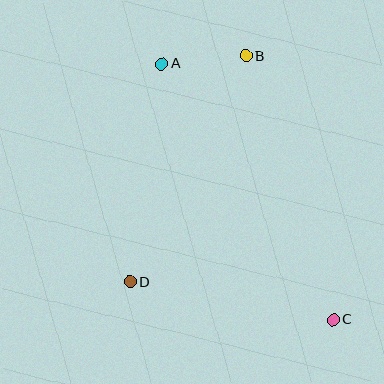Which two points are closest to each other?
Points A and B are closest to each other.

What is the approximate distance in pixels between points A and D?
The distance between A and D is approximately 220 pixels.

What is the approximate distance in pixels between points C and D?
The distance between C and D is approximately 207 pixels.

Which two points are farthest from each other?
Points A and C are farthest from each other.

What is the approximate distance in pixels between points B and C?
The distance between B and C is approximately 278 pixels.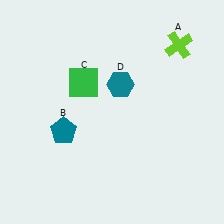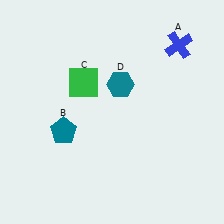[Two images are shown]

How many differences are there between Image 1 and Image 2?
There is 1 difference between the two images.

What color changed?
The cross (A) changed from lime in Image 1 to blue in Image 2.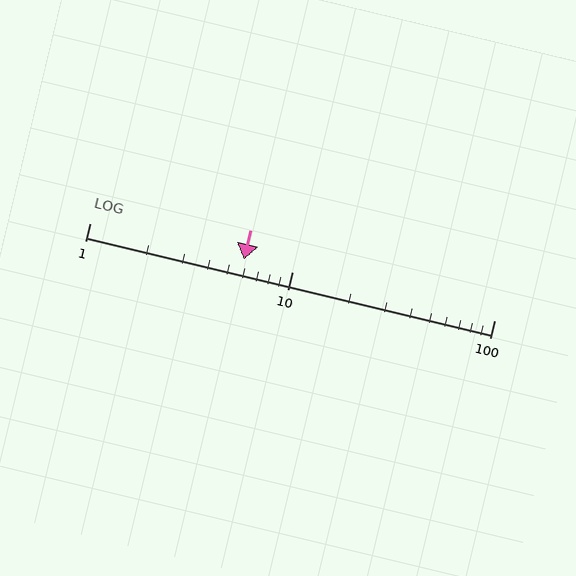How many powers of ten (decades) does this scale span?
The scale spans 2 decades, from 1 to 100.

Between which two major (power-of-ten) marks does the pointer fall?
The pointer is between 1 and 10.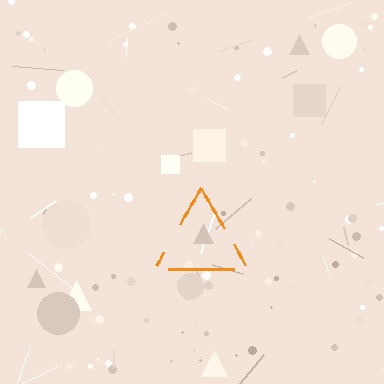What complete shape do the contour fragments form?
The contour fragments form a triangle.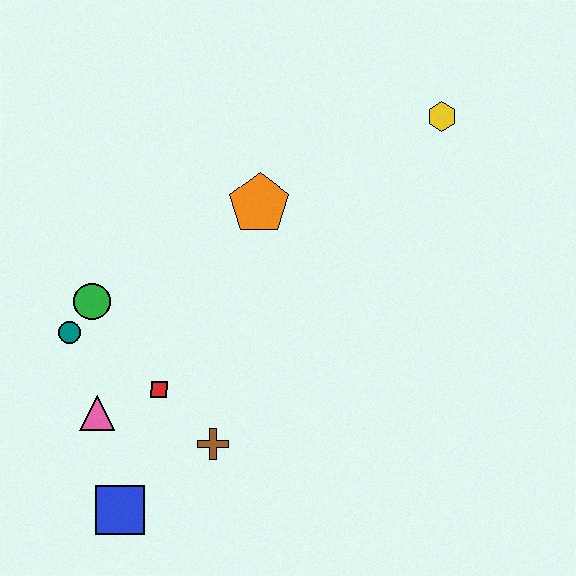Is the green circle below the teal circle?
No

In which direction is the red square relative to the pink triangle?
The red square is to the right of the pink triangle.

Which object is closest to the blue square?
The pink triangle is closest to the blue square.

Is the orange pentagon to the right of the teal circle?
Yes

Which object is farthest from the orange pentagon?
The blue square is farthest from the orange pentagon.